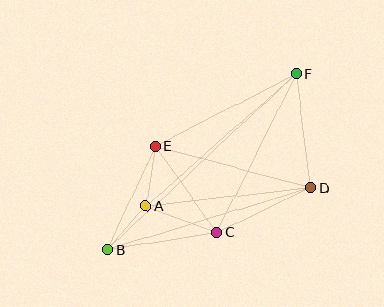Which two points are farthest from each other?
Points B and F are farthest from each other.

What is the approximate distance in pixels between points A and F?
The distance between A and F is approximately 200 pixels.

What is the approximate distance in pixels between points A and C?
The distance between A and C is approximately 76 pixels.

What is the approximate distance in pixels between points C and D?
The distance between C and D is approximately 104 pixels.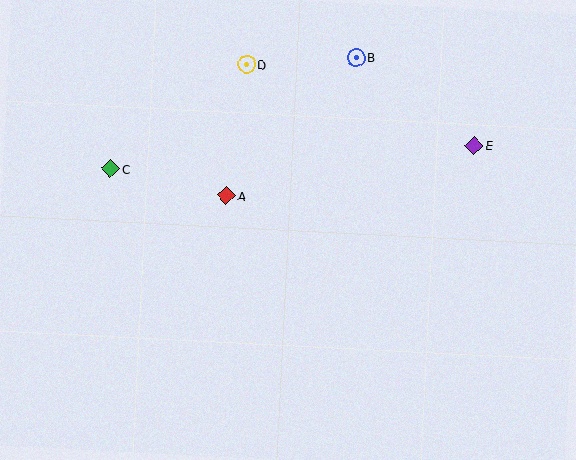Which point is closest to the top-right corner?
Point E is closest to the top-right corner.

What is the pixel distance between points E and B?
The distance between E and B is 147 pixels.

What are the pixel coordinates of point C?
Point C is at (111, 169).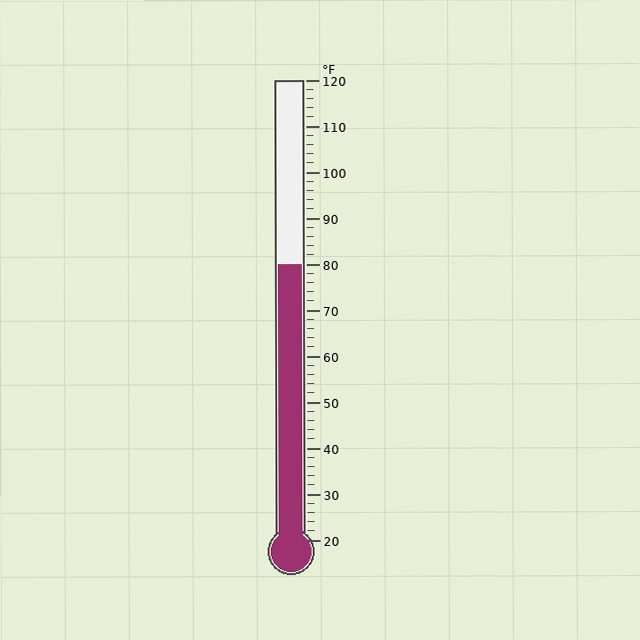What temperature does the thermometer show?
The thermometer shows approximately 80°F.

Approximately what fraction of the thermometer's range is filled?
The thermometer is filled to approximately 60% of its range.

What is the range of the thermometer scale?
The thermometer scale ranges from 20°F to 120°F.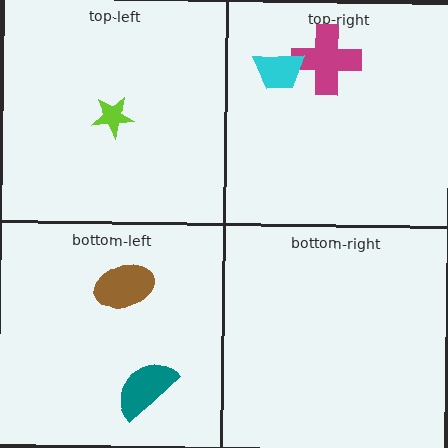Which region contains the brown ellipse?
The bottom-left region.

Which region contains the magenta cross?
The top-right region.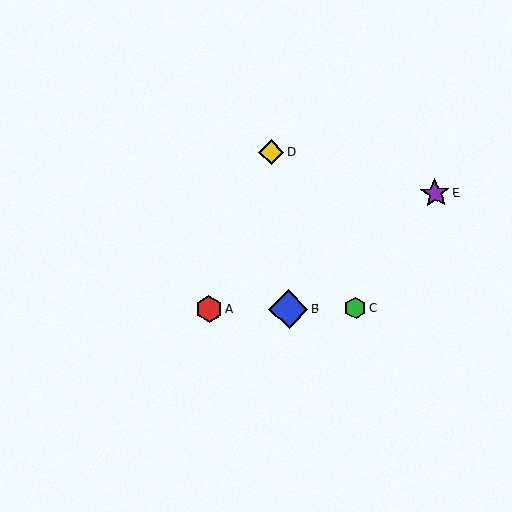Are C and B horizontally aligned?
Yes, both are at y≈308.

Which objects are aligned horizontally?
Objects A, B, C are aligned horizontally.